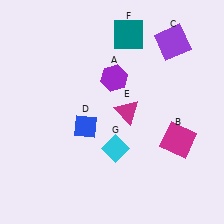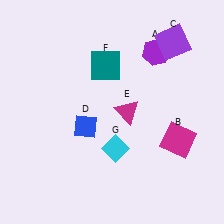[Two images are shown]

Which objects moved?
The objects that moved are: the purple hexagon (A), the teal square (F).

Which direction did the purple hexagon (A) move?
The purple hexagon (A) moved right.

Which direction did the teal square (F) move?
The teal square (F) moved down.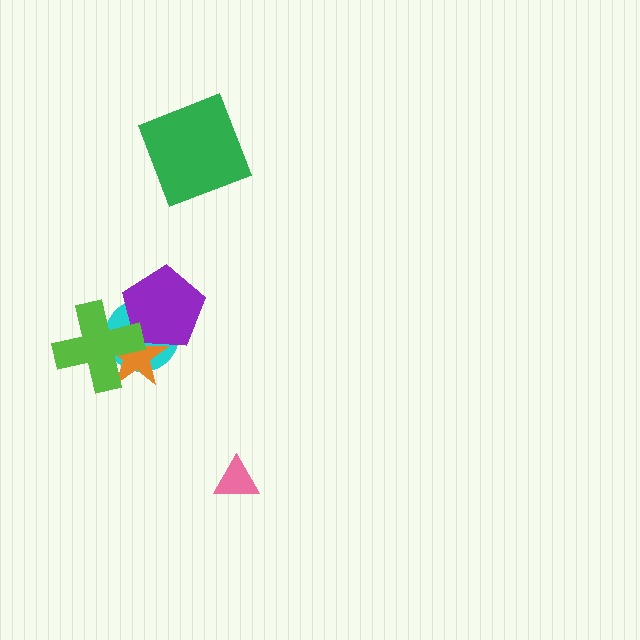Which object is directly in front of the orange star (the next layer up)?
The purple pentagon is directly in front of the orange star.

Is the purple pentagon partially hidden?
Yes, it is partially covered by another shape.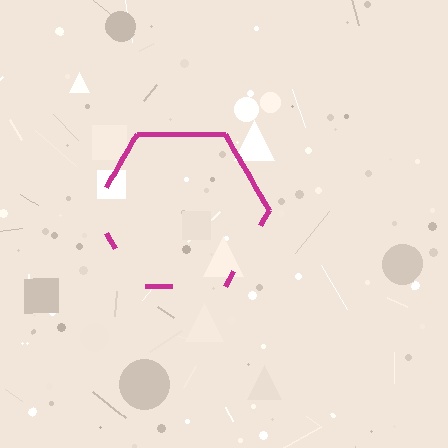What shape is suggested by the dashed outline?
The dashed outline suggests a hexagon.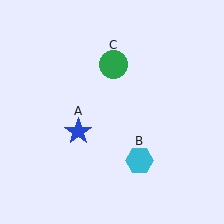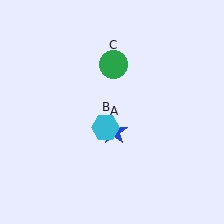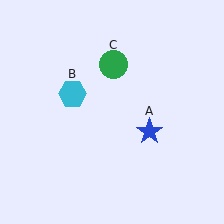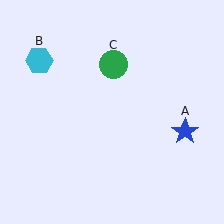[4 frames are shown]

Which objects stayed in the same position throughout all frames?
Green circle (object C) remained stationary.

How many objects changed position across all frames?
2 objects changed position: blue star (object A), cyan hexagon (object B).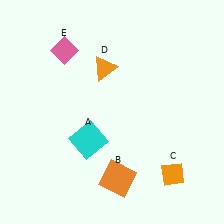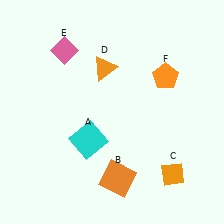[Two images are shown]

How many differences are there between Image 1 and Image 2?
There is 1 difference between the two images.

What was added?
An orange pentagon (F) was added in Image 2.